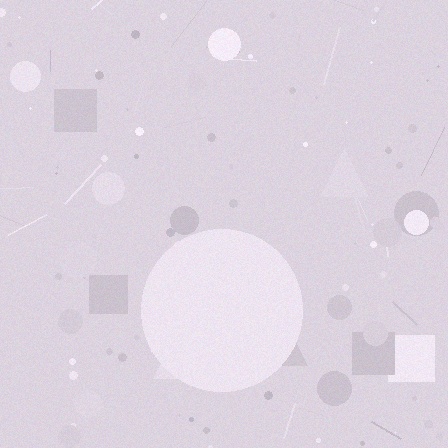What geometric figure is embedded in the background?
A circle is embedded in the background.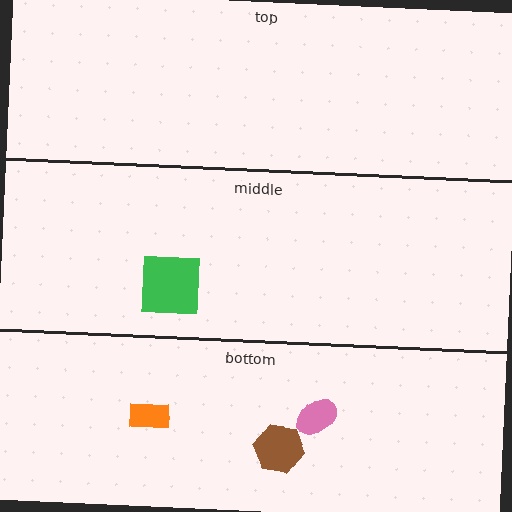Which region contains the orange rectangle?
The bottom region.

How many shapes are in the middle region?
1.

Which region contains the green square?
The middle region.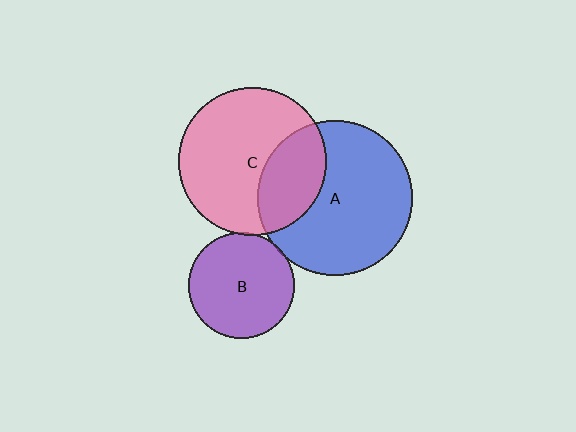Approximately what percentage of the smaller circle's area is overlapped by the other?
Approximately 30%.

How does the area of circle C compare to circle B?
Approximately 2.0 times.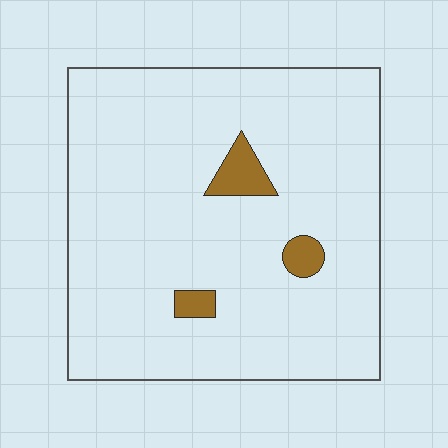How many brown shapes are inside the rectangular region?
3.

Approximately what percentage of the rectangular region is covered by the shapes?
Approximately 5%.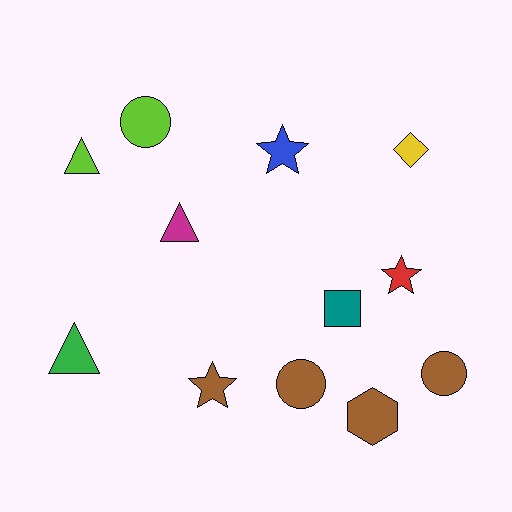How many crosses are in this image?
There are no crosses.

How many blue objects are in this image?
There is 1 blue object.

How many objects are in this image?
There are 12 objects.